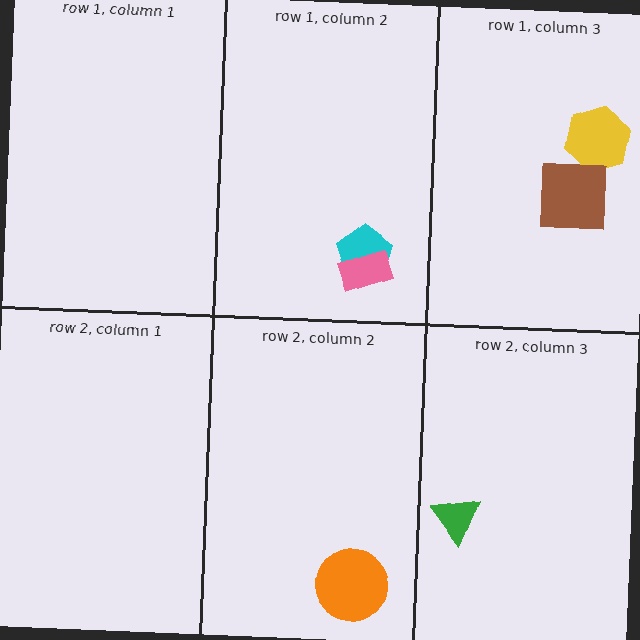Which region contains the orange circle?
The row 2, column 2 region.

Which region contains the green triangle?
The row 2, column 3 region.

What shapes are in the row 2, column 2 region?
The orange circle.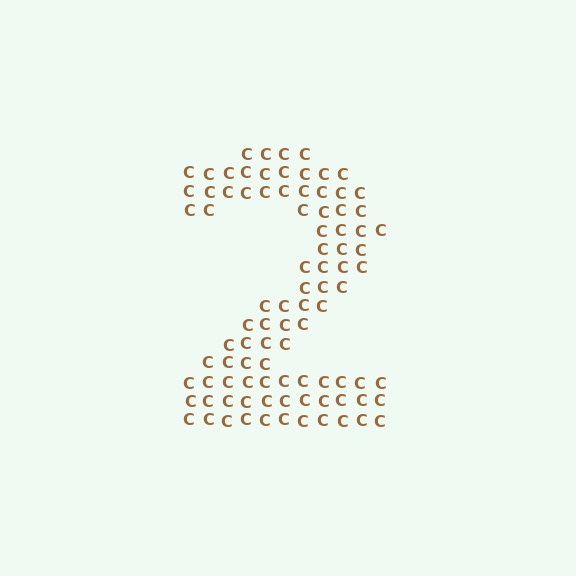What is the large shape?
The large shape is the digit 2.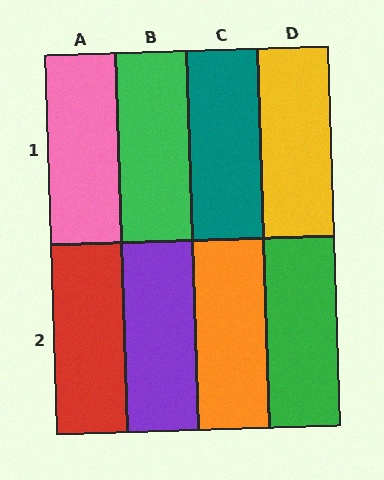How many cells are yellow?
1 cell is yellow.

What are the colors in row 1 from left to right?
Pink, green, teal, yellow.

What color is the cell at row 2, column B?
Purple.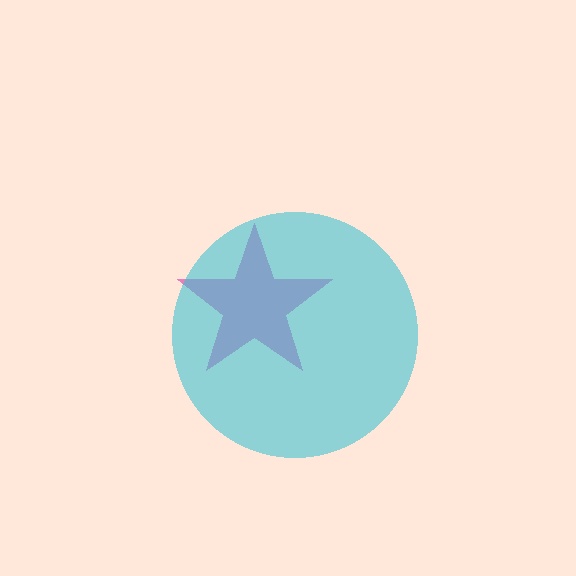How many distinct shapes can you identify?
There are 2 distinct shapes: a magenta star, a cyan circle.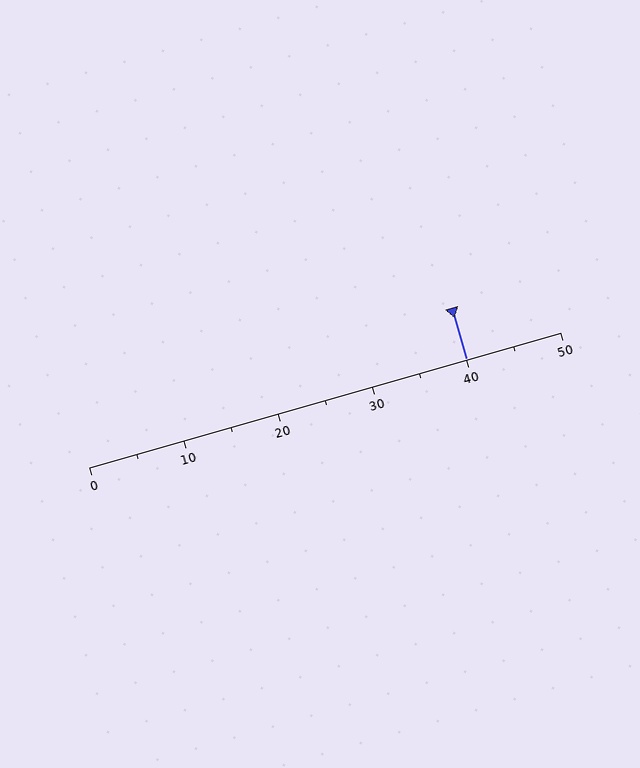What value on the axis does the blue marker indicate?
The marker indicates approximately 40.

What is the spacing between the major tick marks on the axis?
The major ticks are spaced 10 apart.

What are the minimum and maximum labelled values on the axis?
The axis runs from 0 to 50.